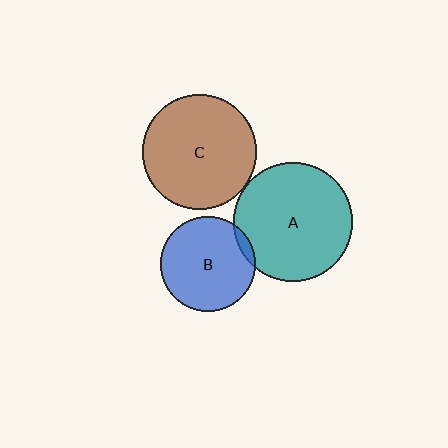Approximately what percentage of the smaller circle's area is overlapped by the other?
Approximately 5%.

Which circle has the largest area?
Circle A (teal).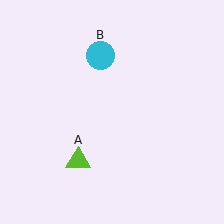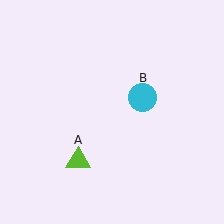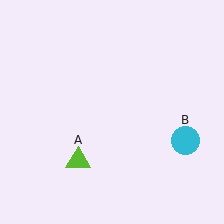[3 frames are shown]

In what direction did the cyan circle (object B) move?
The cyan circle (object B) moved down and to the right.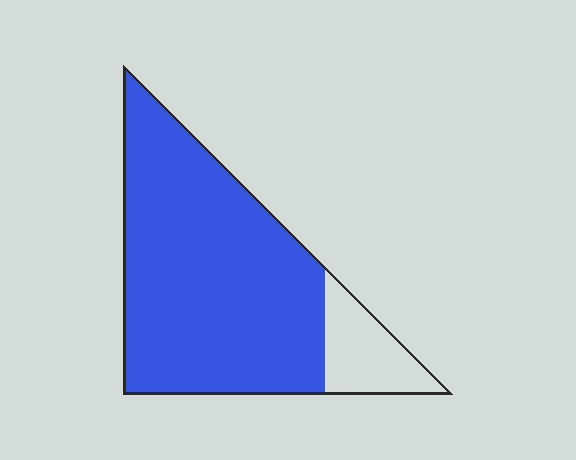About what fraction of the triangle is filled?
About five sixths (5/6).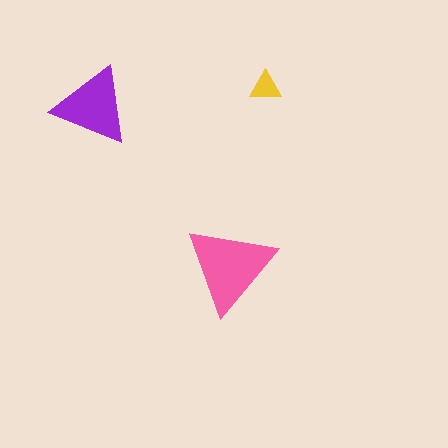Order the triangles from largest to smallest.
the pink one, the purple one, the yellow one.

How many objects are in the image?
There are 3 objects in the image.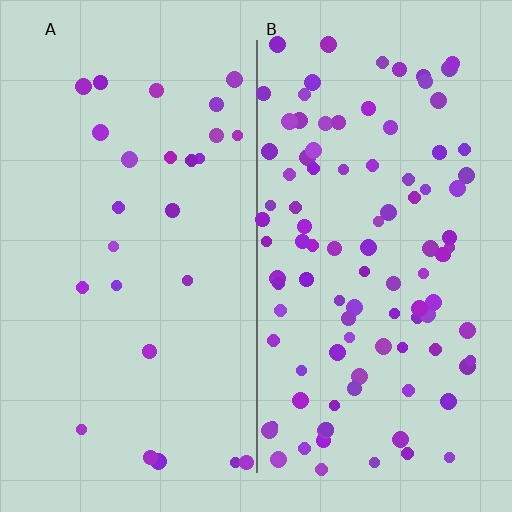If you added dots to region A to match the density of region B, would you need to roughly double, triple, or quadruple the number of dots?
Approximately quadruple.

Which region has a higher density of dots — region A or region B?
B (the right).